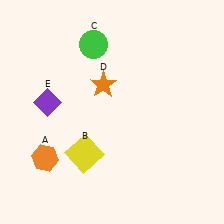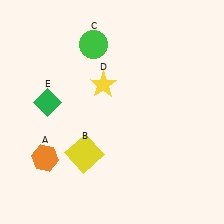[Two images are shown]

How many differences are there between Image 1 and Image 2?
There are 2 differences between the two images.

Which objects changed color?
D changed from orange to yellow. E changed from purple to green.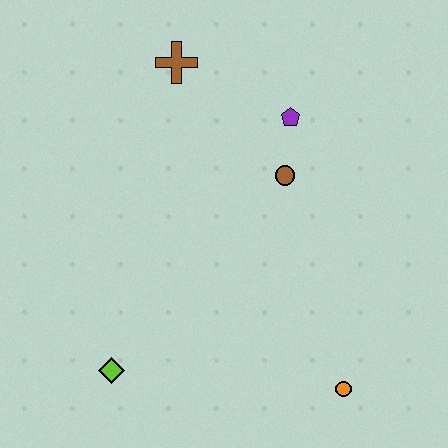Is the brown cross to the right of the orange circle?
No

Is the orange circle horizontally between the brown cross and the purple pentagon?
No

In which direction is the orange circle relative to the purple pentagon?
The orange circle is below the purple pentagon.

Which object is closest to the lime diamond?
The orange circle is closest to the lime diamond.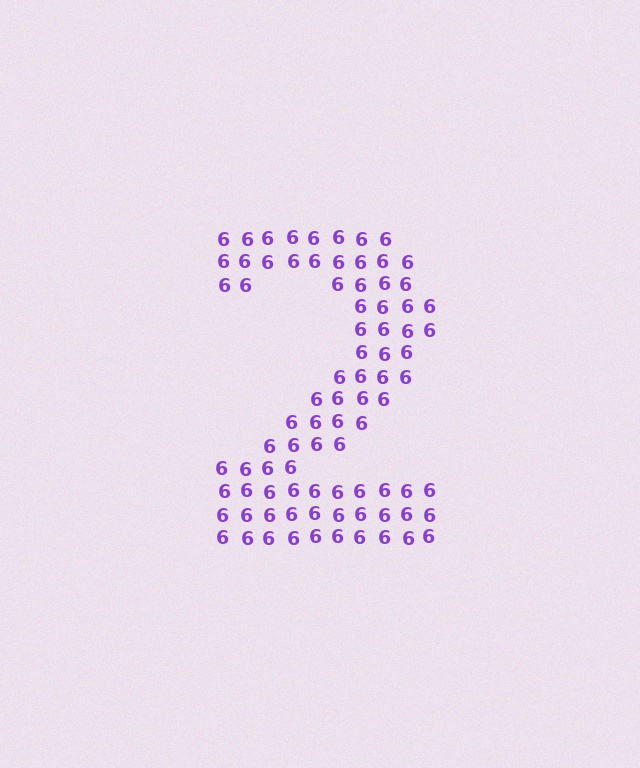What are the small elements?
The small elements are digit 6's.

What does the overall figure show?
The overall figure shows the digit 2.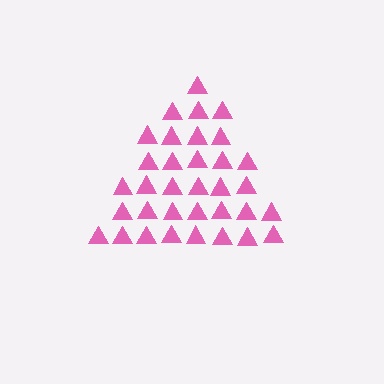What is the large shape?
The large shape is a triangle.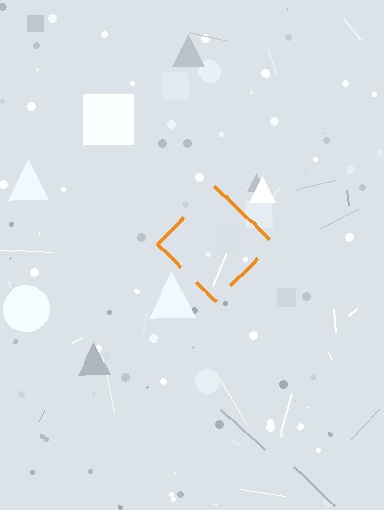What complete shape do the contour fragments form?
The contour fragments form a diamond.